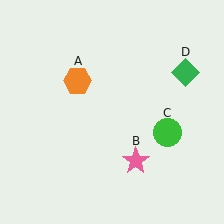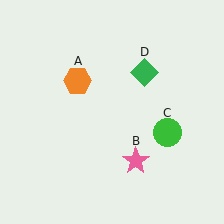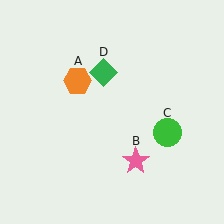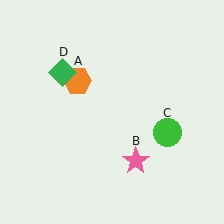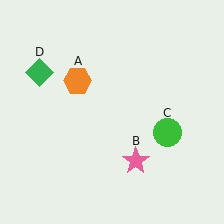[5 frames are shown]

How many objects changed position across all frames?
1 object changed position: green diamond (object D).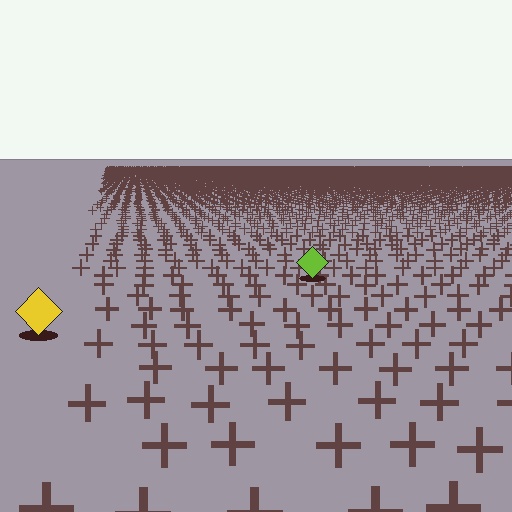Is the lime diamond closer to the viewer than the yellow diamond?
No. The yellow diamond is closer — you can tell from the texture gradient: the ground texture is coarser near it.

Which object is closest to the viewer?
The yellow diamond is closest. The texture marks near it are larger and more spread out.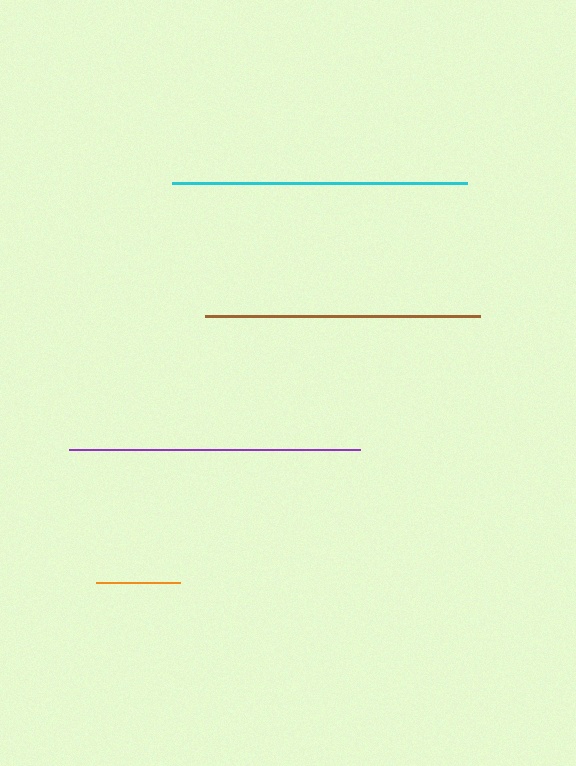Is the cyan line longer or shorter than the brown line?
The cyan line is longer than the brown line.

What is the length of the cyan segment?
The cyan segment is approximately 295 pixels long.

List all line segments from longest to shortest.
From longest to shortest: cyan, purple, brown, orange.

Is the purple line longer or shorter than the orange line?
The purple line is longer than the orange line.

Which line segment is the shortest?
The orange line is the shortest at approximately 84 pixels.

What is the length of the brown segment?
The brown segment is approximately 275 pixels long.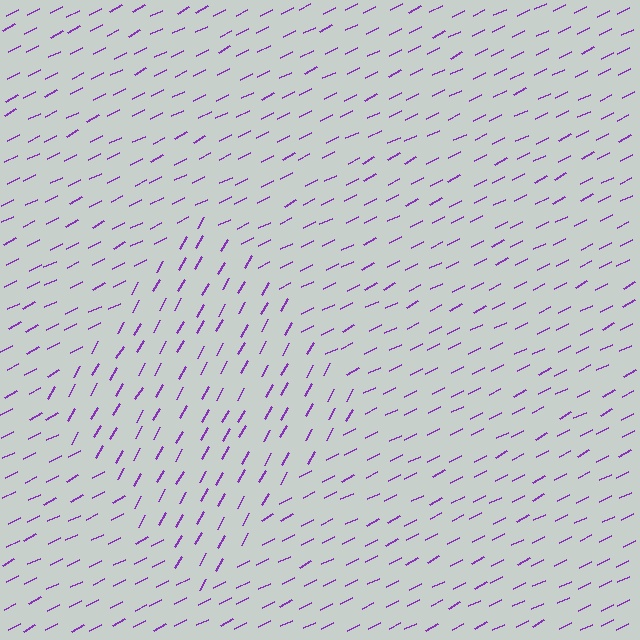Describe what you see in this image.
The image is filled with small purple line segments. A diamond region in the image has lines oriented differently from the surrounding lines, creating a visible texture boundary.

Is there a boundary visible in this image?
Yes, there is a texture boundary formed by a change in line orientation.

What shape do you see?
I see a diamond.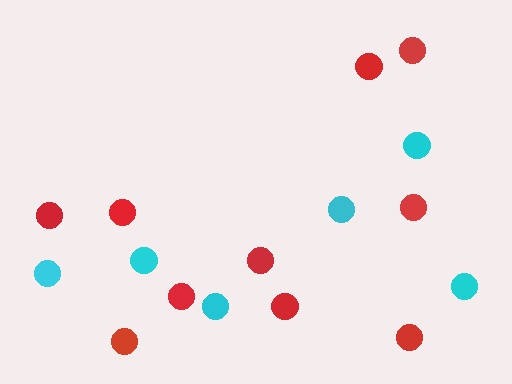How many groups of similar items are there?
There are 2 groups: one group of cyan circles (6) and one group of red circles (10).